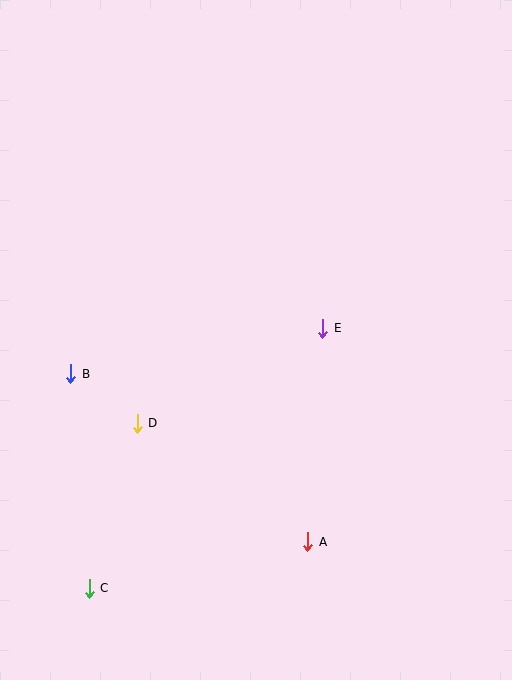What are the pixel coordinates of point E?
Point E is at (322, 328).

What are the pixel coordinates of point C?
Point C is at (89, 588).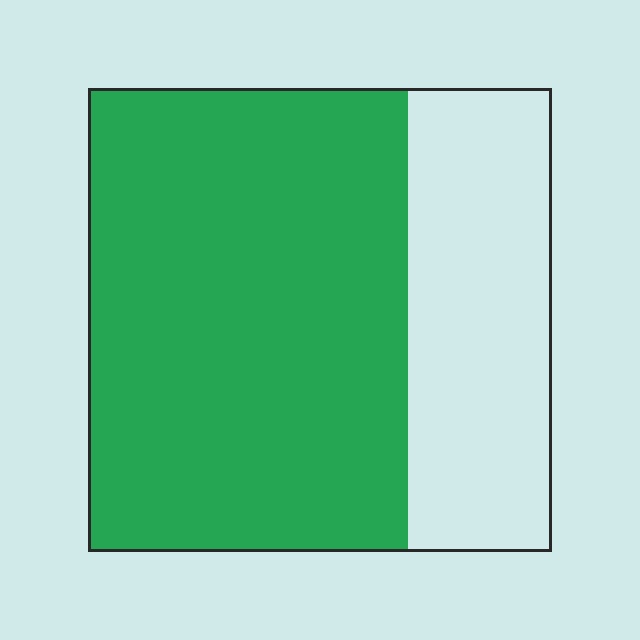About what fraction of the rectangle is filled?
About two thirds (2/3).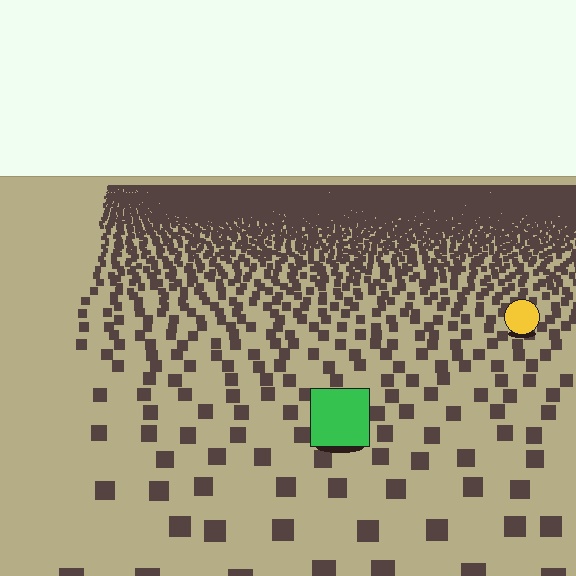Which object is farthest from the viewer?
The yellow circle is farthest from the viewer. It appears smaller and the ground texture around it is denser.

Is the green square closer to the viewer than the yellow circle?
Yes. The green square is closer — you can tell from the texture gradient: the ground texture is coarser near it.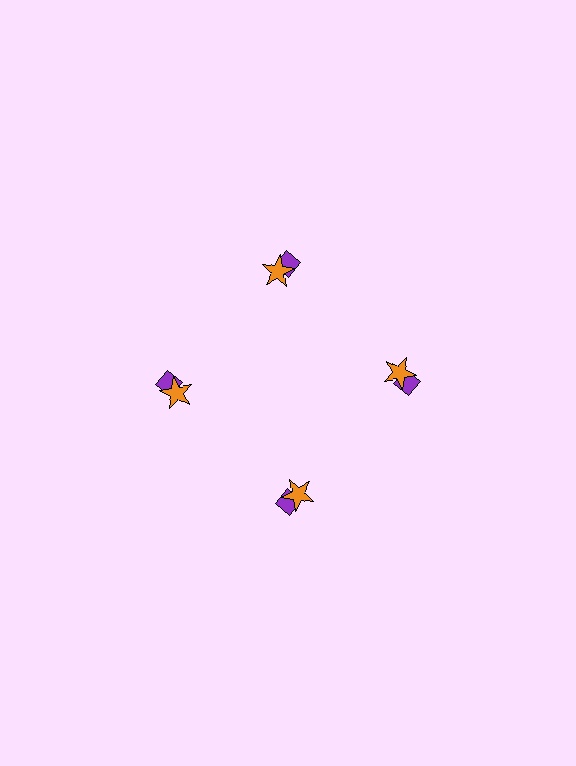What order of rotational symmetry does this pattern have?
This pattern has 4-fold rotational symmetry.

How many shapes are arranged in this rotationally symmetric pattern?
There are 8 shapes, arranged in 4 groups of 2.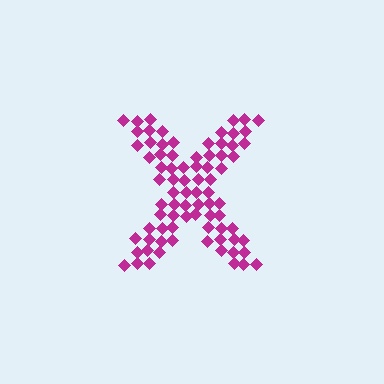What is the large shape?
The large shape is the letter X.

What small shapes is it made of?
It is made of small diamonds.